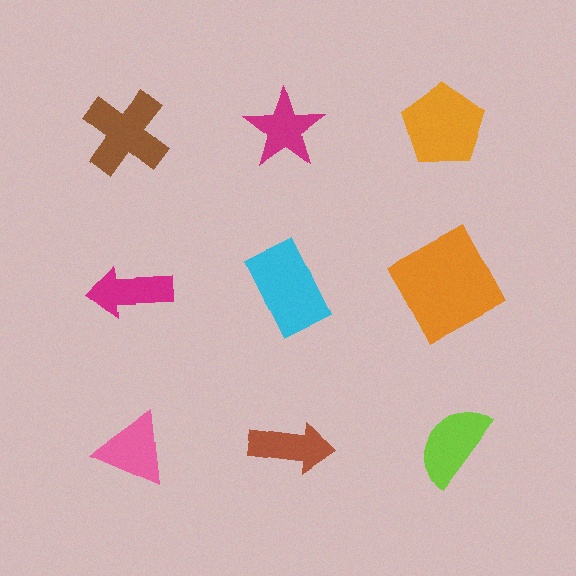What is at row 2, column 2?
A cyan rectangle.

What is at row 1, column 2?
A magenta star.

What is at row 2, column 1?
A magenta arrow.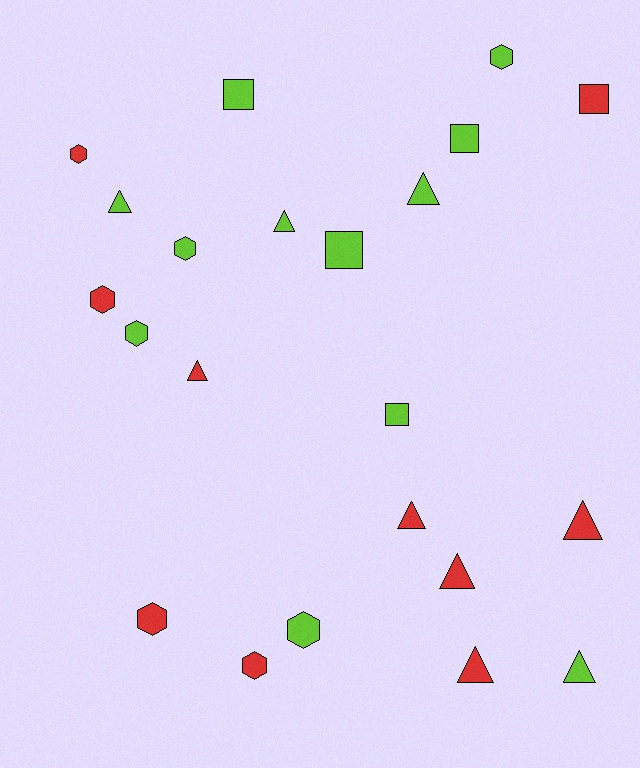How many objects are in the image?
There are 22 objects.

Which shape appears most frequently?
Triangle, with 9 objects.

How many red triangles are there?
There are 5 red triangles.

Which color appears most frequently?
Lime, with 12 objects.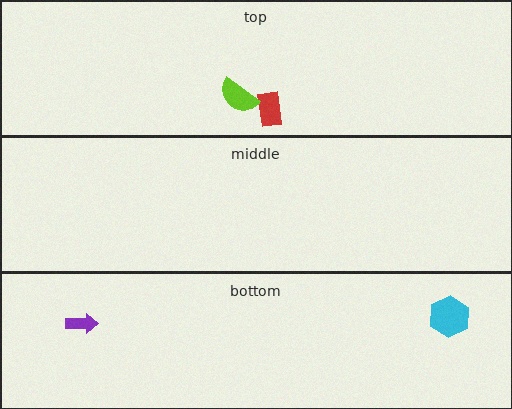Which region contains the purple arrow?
The bottom region.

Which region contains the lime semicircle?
The top region.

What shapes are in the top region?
The red rectangle, the lime semicircle.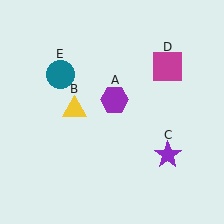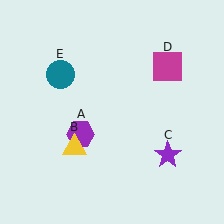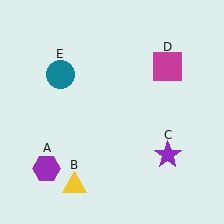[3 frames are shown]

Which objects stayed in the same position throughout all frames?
Purple star (object C) and magenta square (object D) and teal circle (object E) remained stationary.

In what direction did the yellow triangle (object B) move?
The yellow triangle (object B) moved down.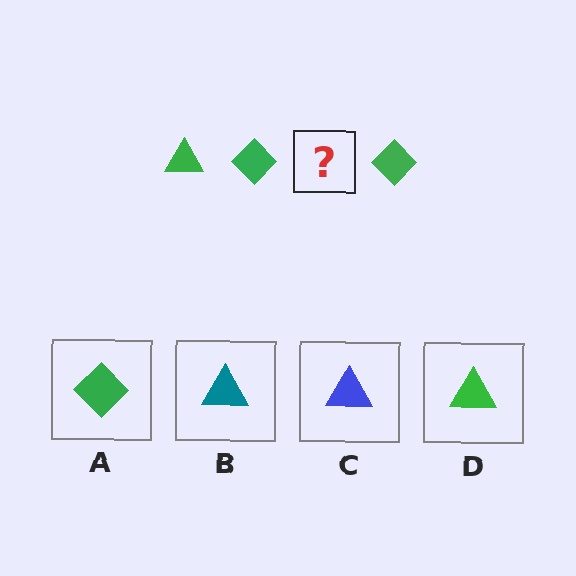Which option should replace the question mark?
Option D.